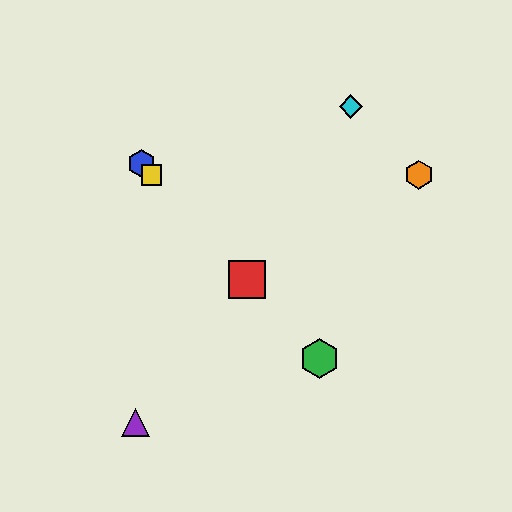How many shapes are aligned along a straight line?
4 shapes (the red square, the blue hexagon, the green hexagon, the yellow square) are aligned along a straight line.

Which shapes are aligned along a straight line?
The red square, the blue hexagon, the green hexagon, the yellow square are aligned along a straight line.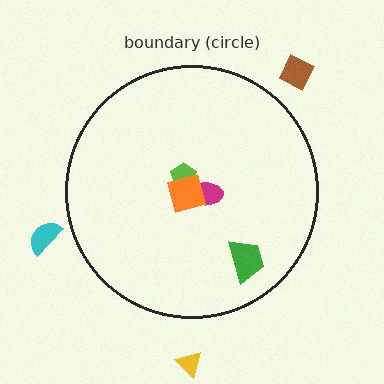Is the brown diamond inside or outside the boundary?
Outside.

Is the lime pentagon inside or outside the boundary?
Inside.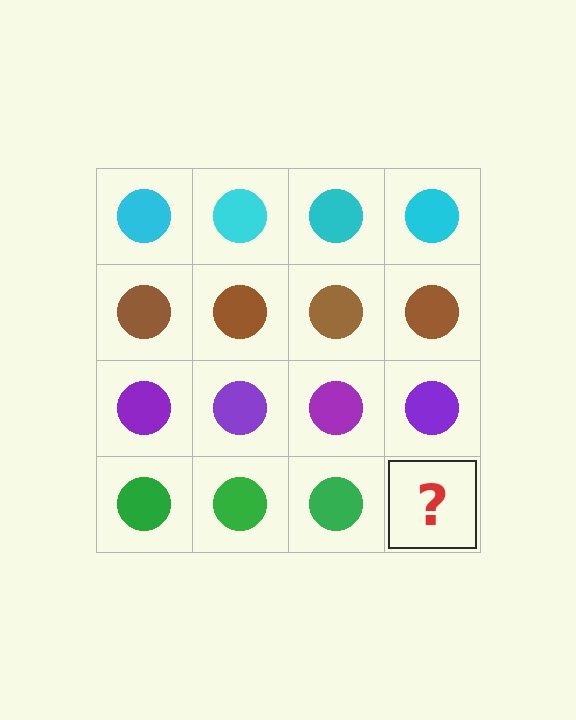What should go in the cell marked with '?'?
The missing cell should contain a green circle.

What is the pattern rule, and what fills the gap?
The rule is that each row has a consistent color. The gap should be filled with a green circle.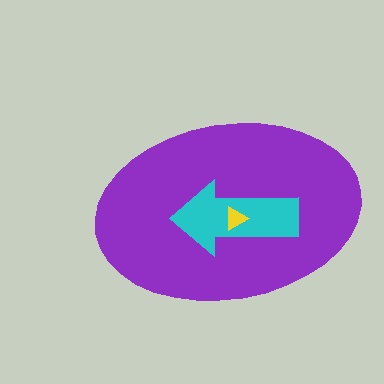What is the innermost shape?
The yellow triangle.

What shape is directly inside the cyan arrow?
The yellow triangle.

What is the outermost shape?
The purple ellipse.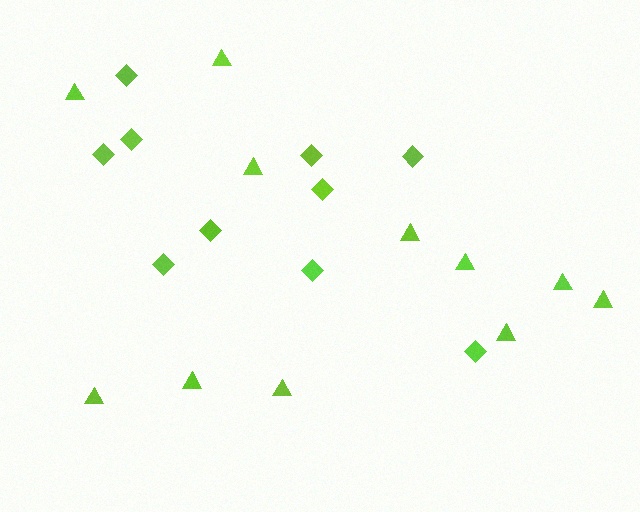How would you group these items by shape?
There are 2 groups: one group of diamonds (10) and one group of triangles (11).